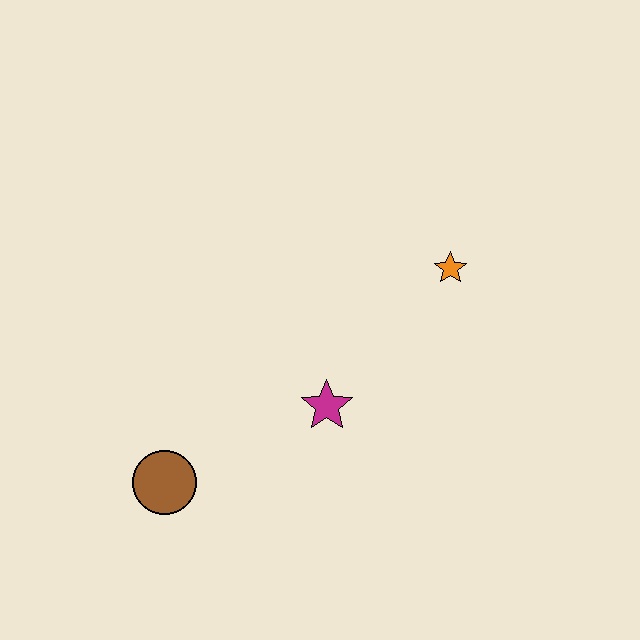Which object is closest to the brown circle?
The magenta star is closest to the brown circle.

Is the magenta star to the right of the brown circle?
Yes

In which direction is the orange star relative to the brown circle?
The orange star is to the right of the brown circle.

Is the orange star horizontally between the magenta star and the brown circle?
No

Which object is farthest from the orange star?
The brown circle is farthest from the orange star.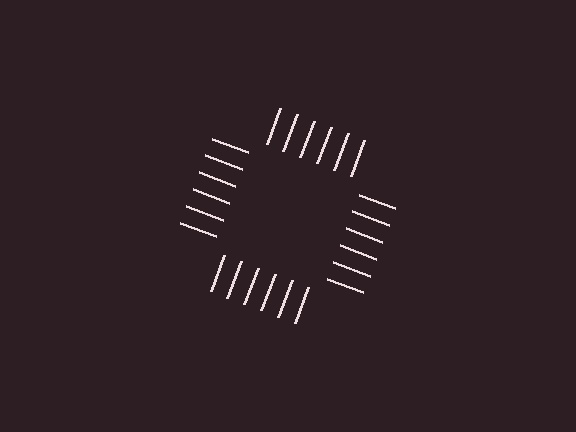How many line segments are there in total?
24 — 6 along each of the 4 edges.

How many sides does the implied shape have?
4 sides — the line-ends trace a square.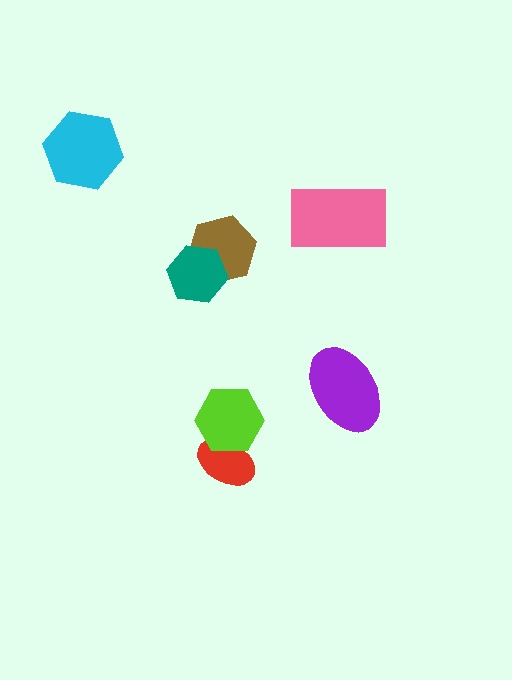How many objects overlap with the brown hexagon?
1 object overlaps with the brown hexagon.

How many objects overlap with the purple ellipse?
0 objects overlap with the purple ellipse.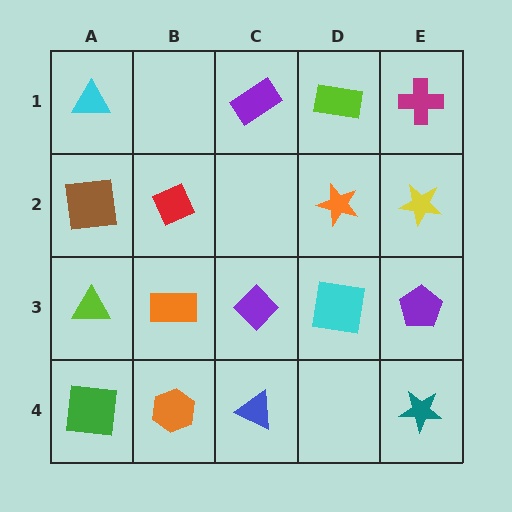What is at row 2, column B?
A red diamond.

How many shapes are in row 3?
5 shapes.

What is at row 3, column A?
A lime triangle.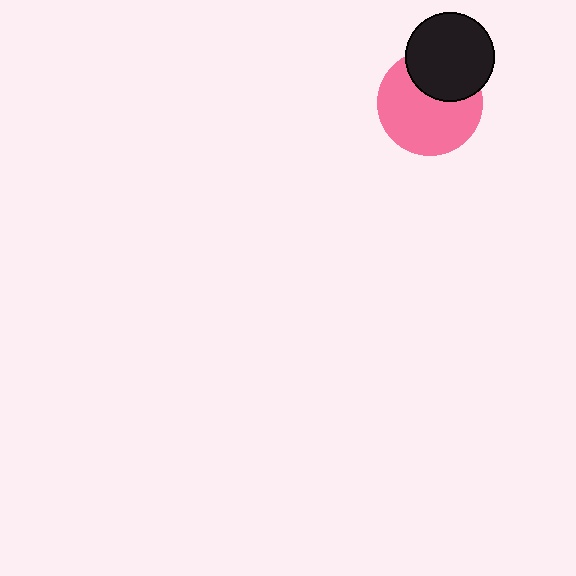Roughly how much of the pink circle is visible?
Most of it is visible (roughly 68%).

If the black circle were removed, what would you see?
You would see the complete pink circle.